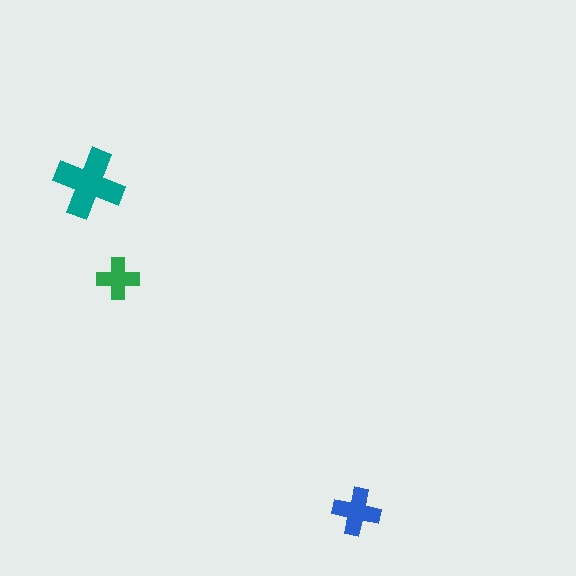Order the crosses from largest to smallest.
the teal one, the blue one, the green one.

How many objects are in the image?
There are 3 objects in the image.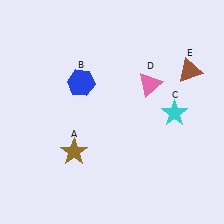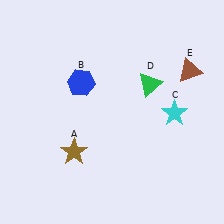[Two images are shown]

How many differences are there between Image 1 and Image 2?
There is 1 difference between the two images.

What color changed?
The triangle (D) changed from pink in Image 1 to green in Image 2.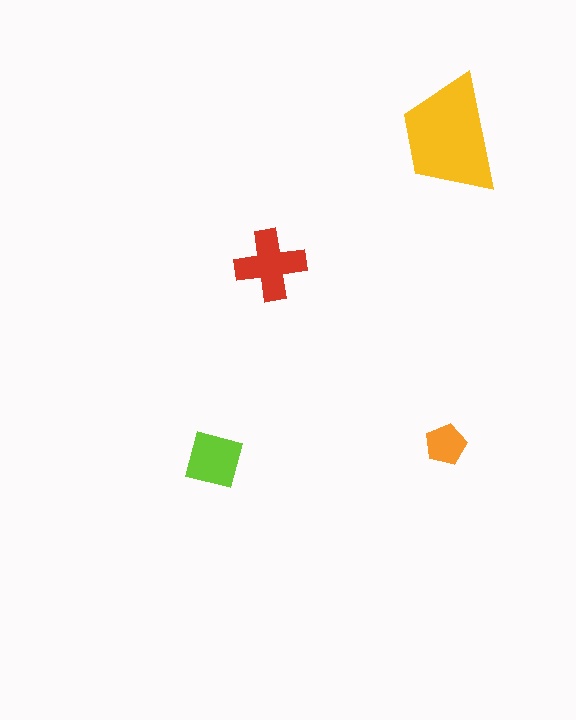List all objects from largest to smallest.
The yellow trapezoid, the red cross, the lime square, the orange pentagon.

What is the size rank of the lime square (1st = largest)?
3rd.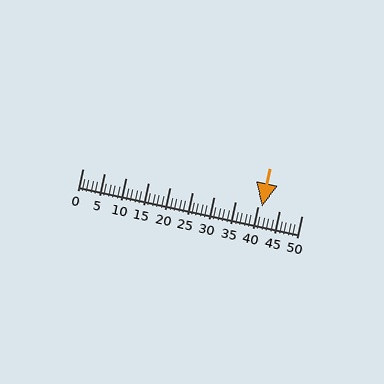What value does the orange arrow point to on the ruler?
The orange arrow points to approximately 41.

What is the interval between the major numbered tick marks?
The major tick marks are spaced 5 units apart.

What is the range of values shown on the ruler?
The ruler shows values from 0 to 50.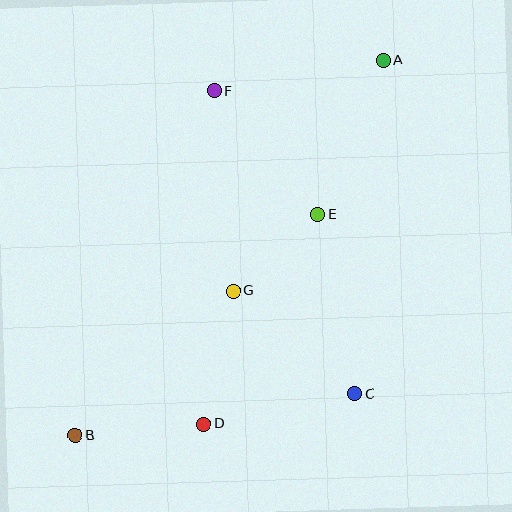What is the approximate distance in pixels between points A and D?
The distance between A and D is approximately 405 pixels.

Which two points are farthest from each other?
Points A and B are farthest from each other.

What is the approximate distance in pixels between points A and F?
The distance between A and F is approximately 172 pixels.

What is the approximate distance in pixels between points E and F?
The distance between E and F is approximately 161 pixels.